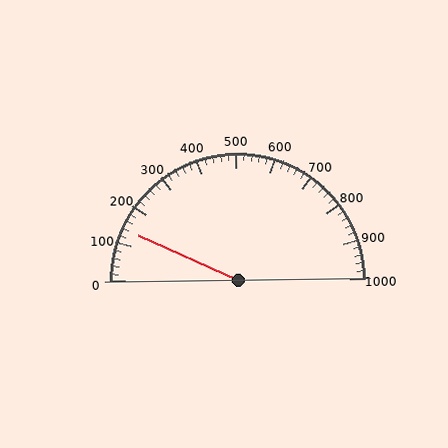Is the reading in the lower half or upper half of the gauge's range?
The reading is in the lower half of the range (0 to 1000).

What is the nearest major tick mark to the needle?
The nearest major tick mark is 100.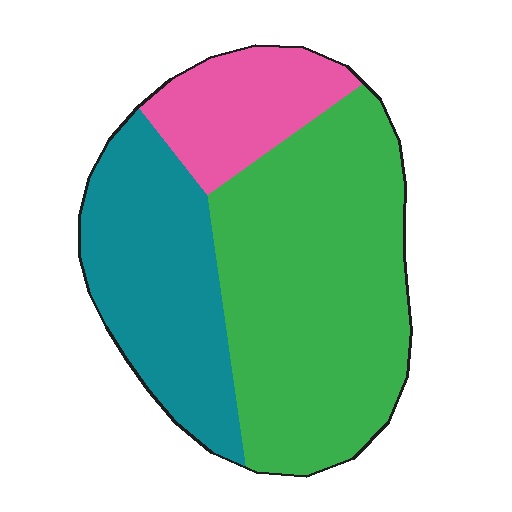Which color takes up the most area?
Green, at roughly 55%.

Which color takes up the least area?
Pink, at roughly 15%.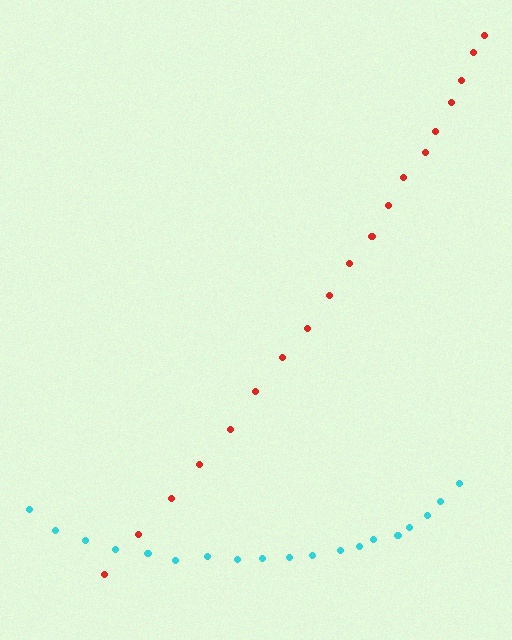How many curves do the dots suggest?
There are 2 distinct paths.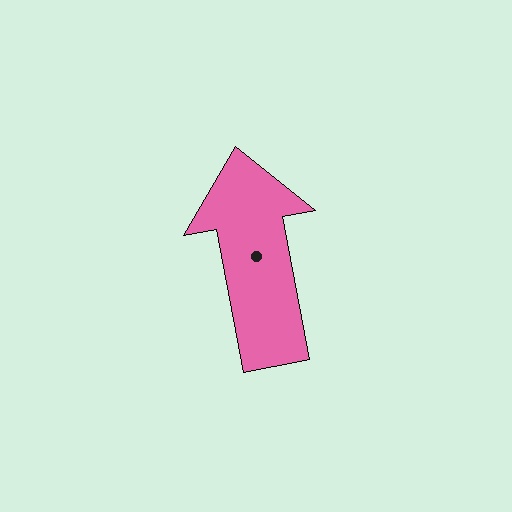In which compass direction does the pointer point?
North.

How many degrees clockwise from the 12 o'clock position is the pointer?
Approximately 349 degrees.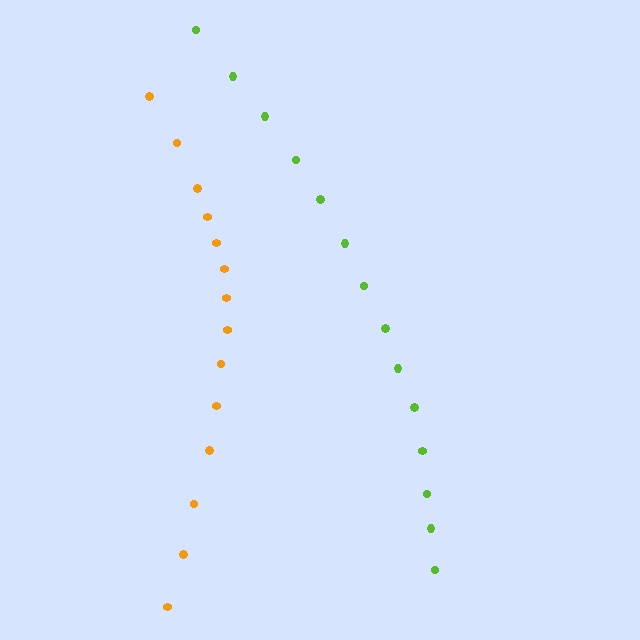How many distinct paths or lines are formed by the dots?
There are 2 distinct paths.